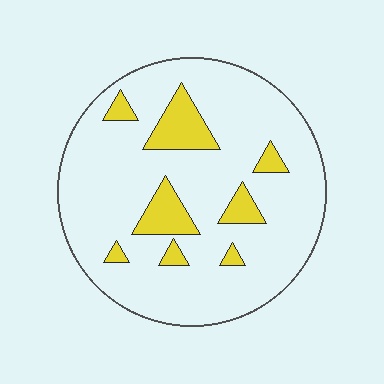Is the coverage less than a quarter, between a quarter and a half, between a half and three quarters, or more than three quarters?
Less than a quarter.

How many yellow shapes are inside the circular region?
8.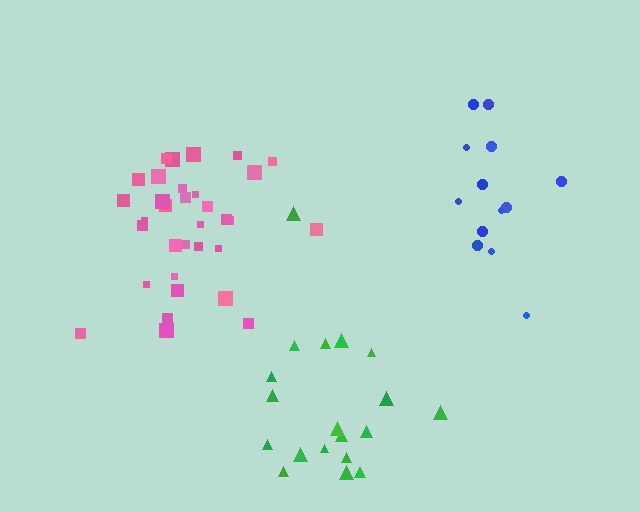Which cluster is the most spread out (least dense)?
Green.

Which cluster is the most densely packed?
Pink.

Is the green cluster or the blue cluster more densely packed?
Blue.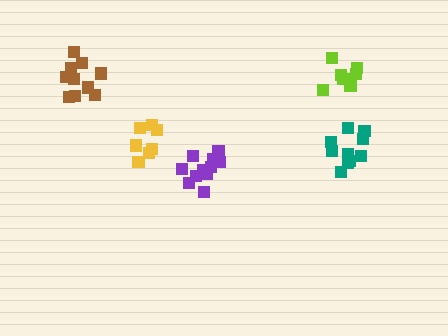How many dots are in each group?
Group 1: 11 dots, Group 2: 10 dots, Group 3: 7 dots, Group 4: 7 dots, Group 5: 10 dots (45 total).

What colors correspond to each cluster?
The clusters are colored: purple, brown, yellow, lime, teal.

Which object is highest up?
The lime cluster is topmost.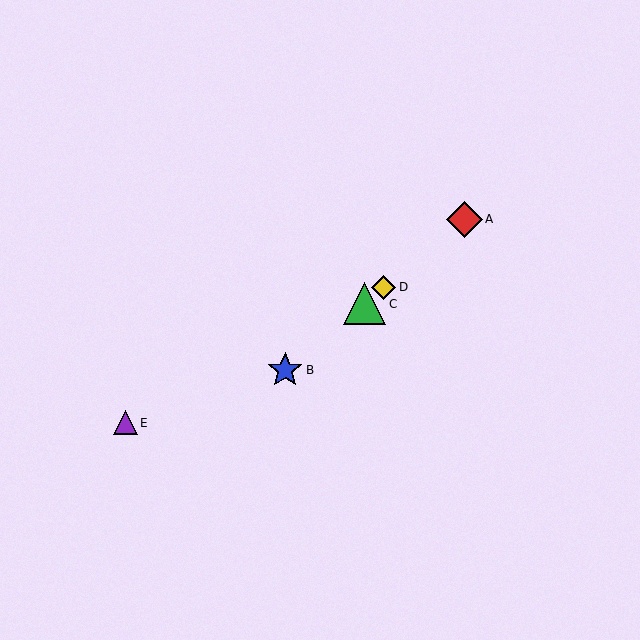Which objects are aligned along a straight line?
Objects A, B, C, D are aligned along a straight line.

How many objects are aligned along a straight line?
4 objects (A, B, C, D) are aligned along a straight line.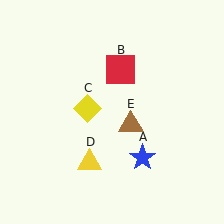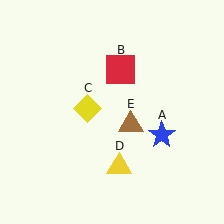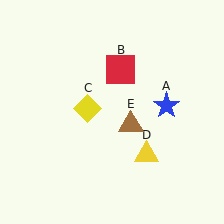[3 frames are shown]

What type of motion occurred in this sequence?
The blue star (object A), yellow triangle (object D) rotated counterclockwise around the center of the scene.